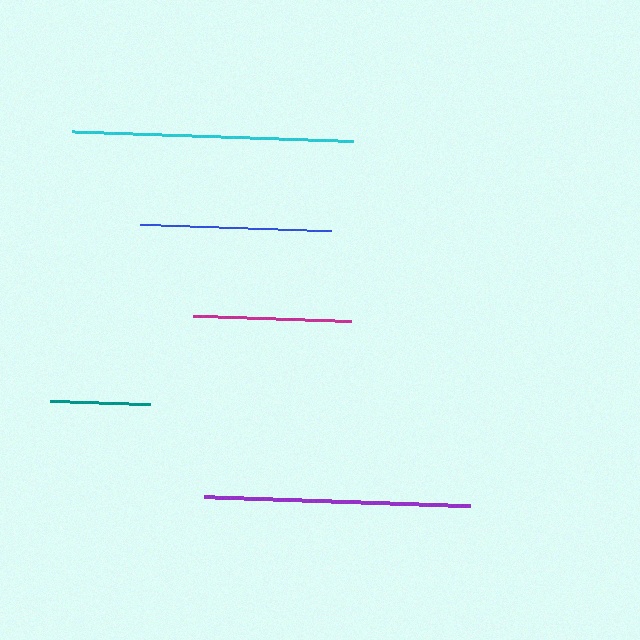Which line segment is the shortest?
The teal line is the shortest at approximately 100 pixels.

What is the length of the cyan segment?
The cyan segment is approximately 280 pixels long.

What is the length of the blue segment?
The blue segment is approximately 191 pixels long.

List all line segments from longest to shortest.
From longest to shortest: cyan, purple, blue, magenta, teal.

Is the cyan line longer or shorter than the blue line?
The cyan line is longer than the blue line.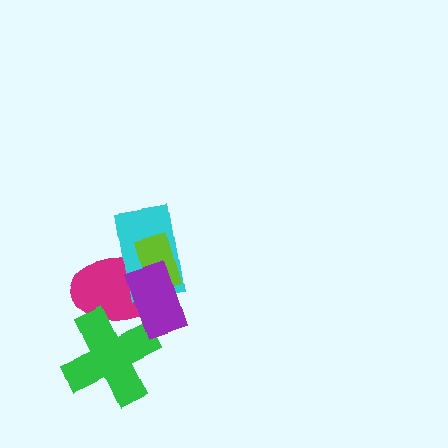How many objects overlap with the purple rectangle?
4 objects overlap with the purple rectangle.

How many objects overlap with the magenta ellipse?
4 objects overlap with the magenta ellipse.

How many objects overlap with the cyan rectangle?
3 objects overlap with the cyan rectangle.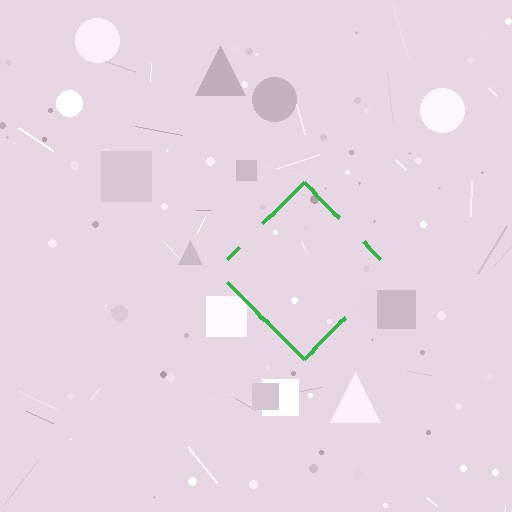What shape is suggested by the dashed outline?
The dashed outline suggests a diamond.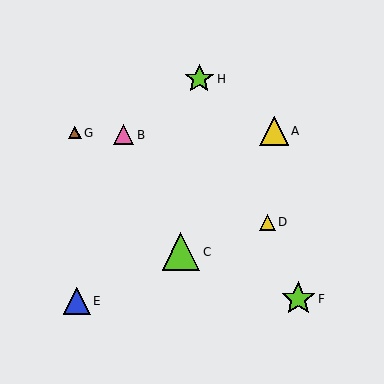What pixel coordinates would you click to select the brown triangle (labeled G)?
Click at (75, 133) to select the brown triangle G.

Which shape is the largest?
The lime triangle (labeled C) is the largest.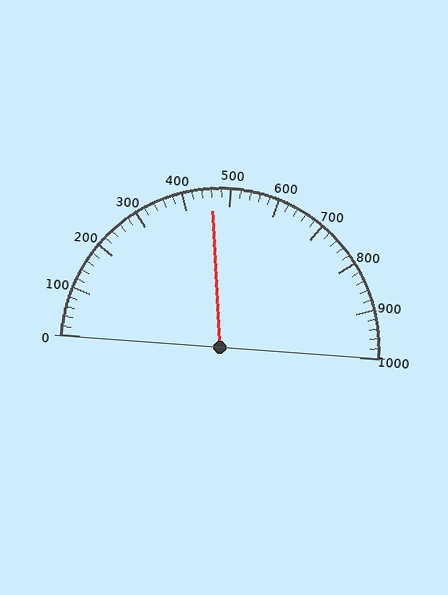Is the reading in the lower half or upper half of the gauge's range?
The reading is in the lower half of the range (0 to 1000).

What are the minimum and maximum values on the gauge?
The gauge ranges from 0 to 1000.